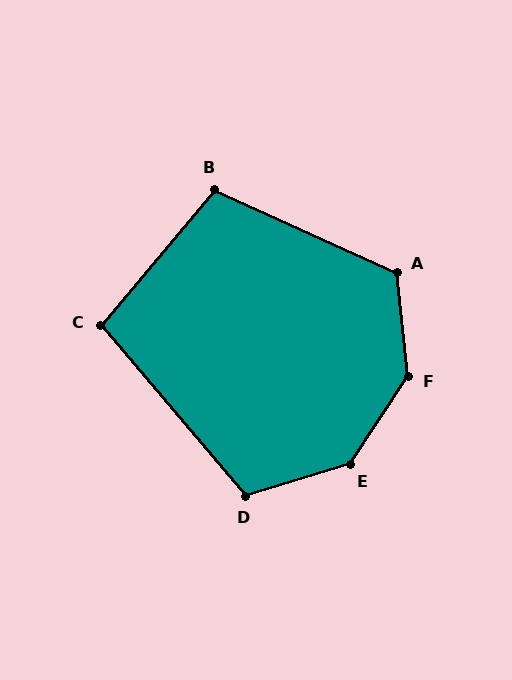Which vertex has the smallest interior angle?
C, at approximately 100 degrees.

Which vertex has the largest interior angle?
F, at approximately 141 degrees.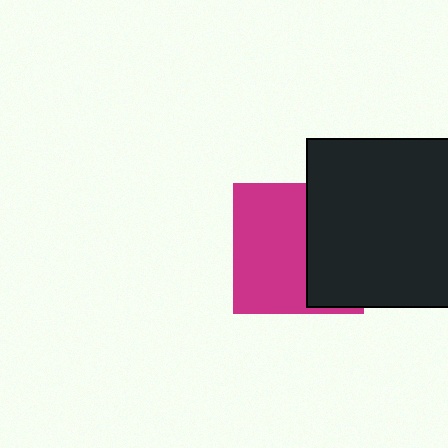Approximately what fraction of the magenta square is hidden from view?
Roughly 43% of the magenta square is hidden behind the black square.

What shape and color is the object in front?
The object in front is a black square.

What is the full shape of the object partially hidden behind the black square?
The partially hidden object is a magenta square.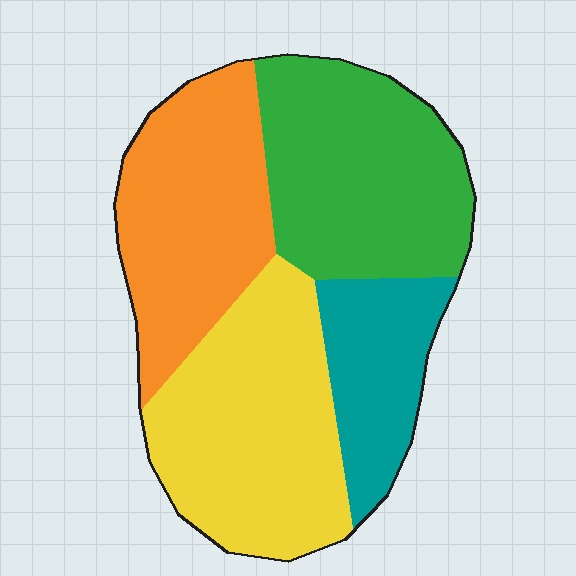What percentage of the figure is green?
Green takes up between a sixth and a third of the figure.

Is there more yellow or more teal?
Yellow.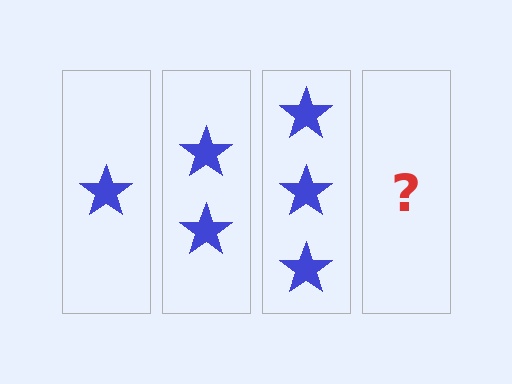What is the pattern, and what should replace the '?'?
The pattern is that each step adds one more star. The '?' should be 4 stars.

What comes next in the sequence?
The next element should be 4 stars.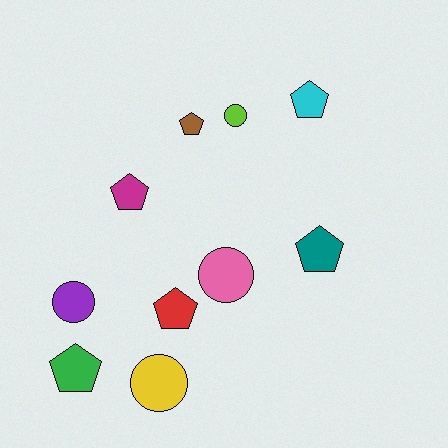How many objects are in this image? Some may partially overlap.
There are 10 objects.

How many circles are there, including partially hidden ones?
There are 4 circles.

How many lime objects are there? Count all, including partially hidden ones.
There is 1 lime object.